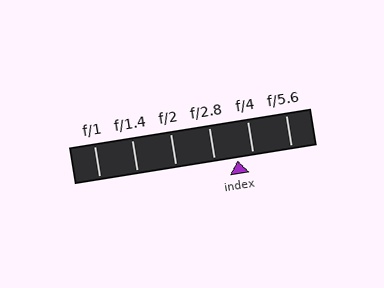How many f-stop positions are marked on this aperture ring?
There are 6 f-stop positions marked.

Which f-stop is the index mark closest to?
The index mark is closest to f/4.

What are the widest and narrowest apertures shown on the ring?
The widest aperture shown is f/1 and the narrowest is f/5.6.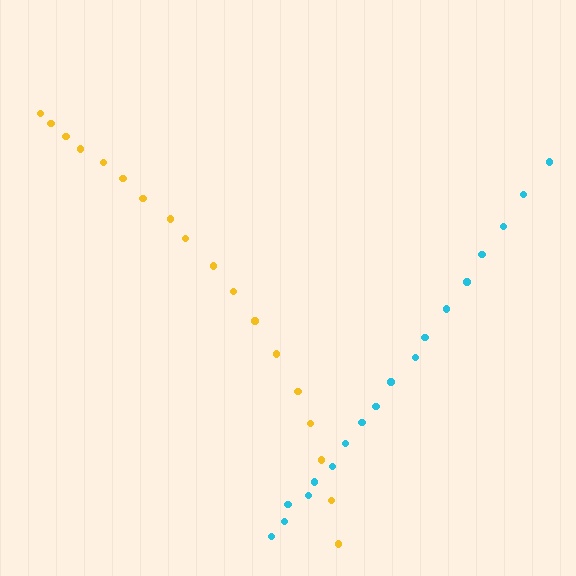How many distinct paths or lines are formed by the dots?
There are 2 distinct paths.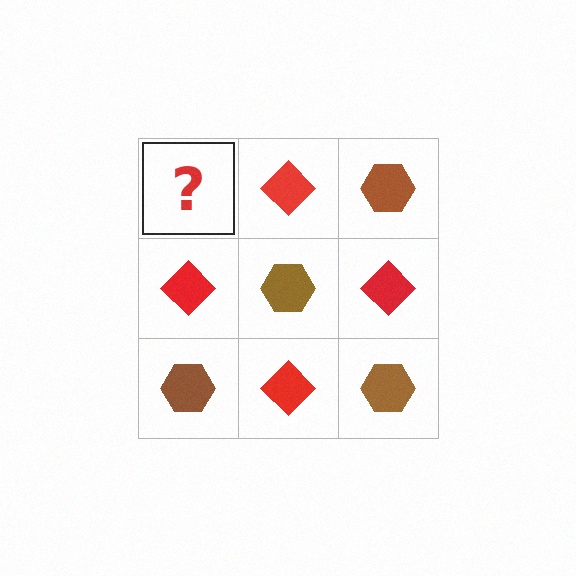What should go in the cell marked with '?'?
The missing cell should contain a brown hexagon.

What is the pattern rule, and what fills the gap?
The rule is that it alternates brown hexagon and red diamond in a checkerboard pattern. The gap should be filled with a brown hexagon.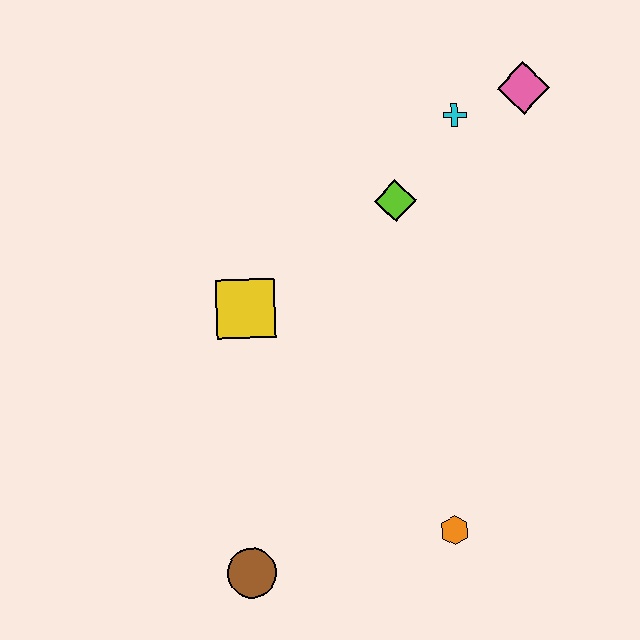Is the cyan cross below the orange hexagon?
No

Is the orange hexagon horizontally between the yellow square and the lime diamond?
No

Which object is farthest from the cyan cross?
The brown circle is farthest from the cyan cross.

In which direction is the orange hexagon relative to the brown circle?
The orange hexagon is to the right of the brown circle.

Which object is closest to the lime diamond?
The cyan cross is closest to the lime diamond.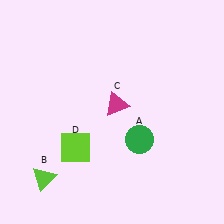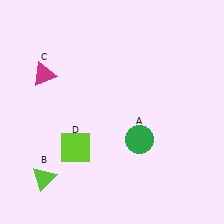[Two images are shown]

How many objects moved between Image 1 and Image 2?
1 object moved between the two images.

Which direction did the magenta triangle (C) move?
The magenta triangle (C) moved left.